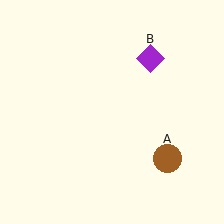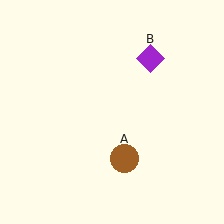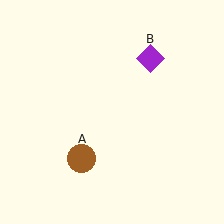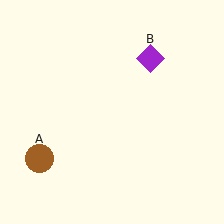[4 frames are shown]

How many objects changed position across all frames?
1 object changed position: brown circle (object A).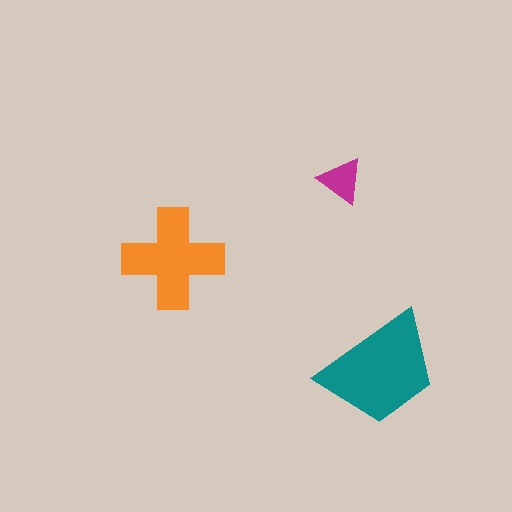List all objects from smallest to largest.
The magenta triangle, the orange cross, the teal trapezoid.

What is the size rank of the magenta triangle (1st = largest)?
3rd.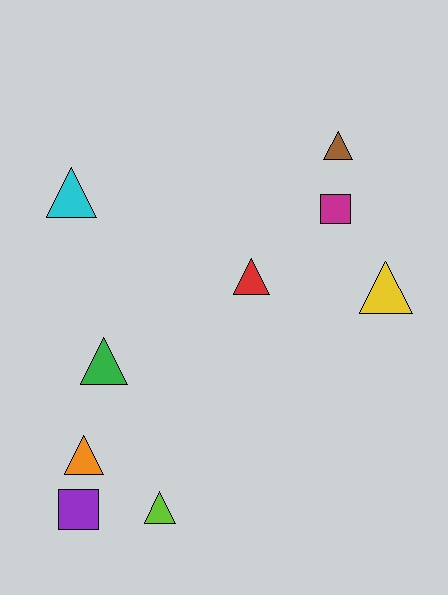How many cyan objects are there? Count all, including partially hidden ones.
There is 1 cyan object.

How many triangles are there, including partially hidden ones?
There are 7 triangles.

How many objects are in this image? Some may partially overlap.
There are 9 objects.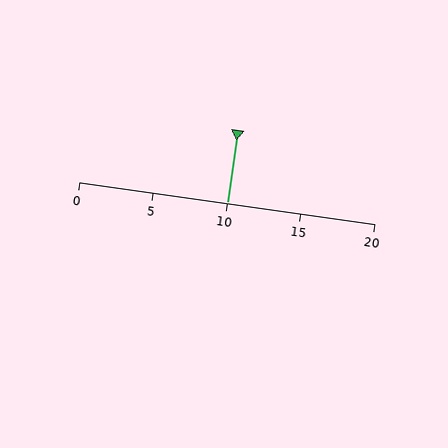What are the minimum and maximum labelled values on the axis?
The axis runs from 0 to 20.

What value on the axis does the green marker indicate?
The marker indicates approximately 10.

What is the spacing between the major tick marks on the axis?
The major ticks are spaced 5 apart.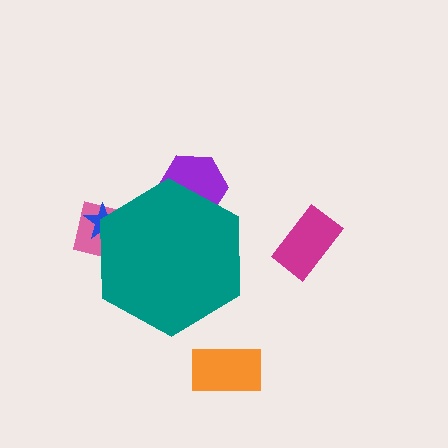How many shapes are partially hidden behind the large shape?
3 shapes are partially hidden.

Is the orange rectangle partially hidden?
No, the orange rectangle is fully visible.